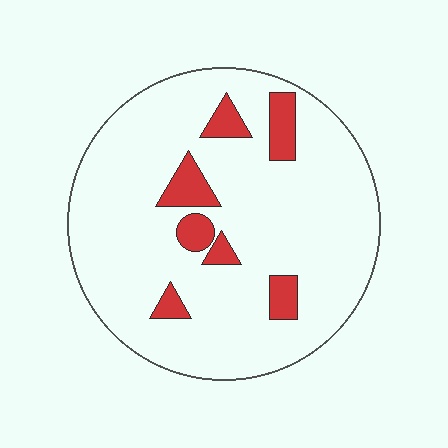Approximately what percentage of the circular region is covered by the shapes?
Approximately 10%.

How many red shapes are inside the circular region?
7.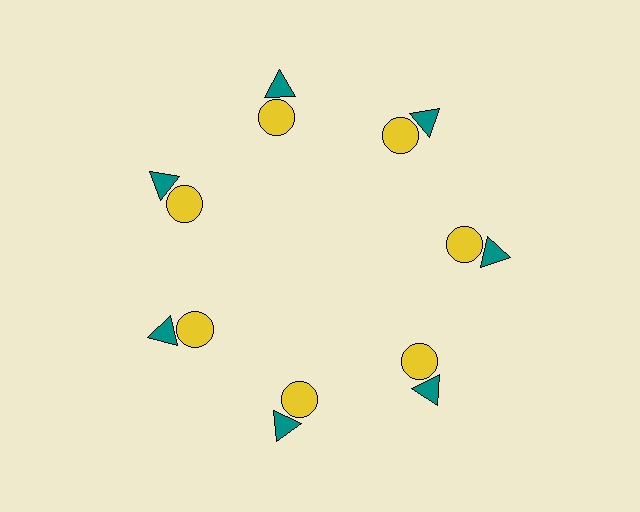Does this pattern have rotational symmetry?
Yes, this pattern has 7-fold rotational symmetry. It looks the same after rotating 51 degrees around the center.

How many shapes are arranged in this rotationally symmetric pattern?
There are 14 shapes, arranged in 7 groups of 2.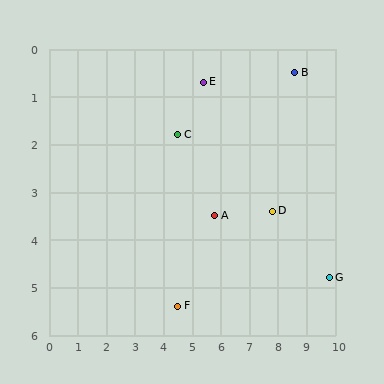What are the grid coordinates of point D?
Point D is at approximately (7.8, 3.4).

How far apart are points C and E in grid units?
Points C and E are about 1.4 grid units apart.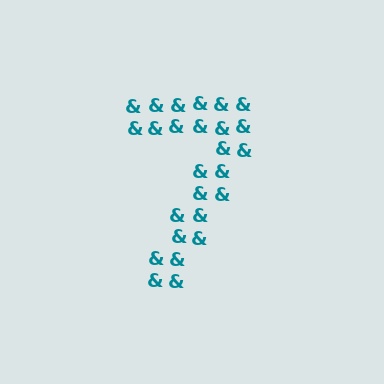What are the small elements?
The small elements are ampersands.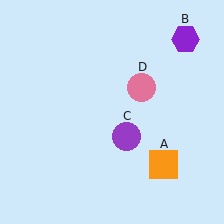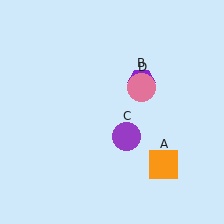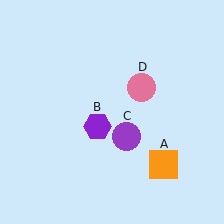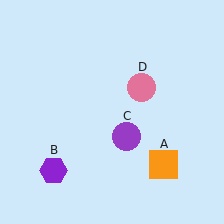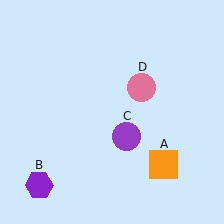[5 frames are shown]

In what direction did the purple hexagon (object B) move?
The purple hexagon (object B) moved down and to the left.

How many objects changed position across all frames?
1 object changed position: purple hexagon (object B).